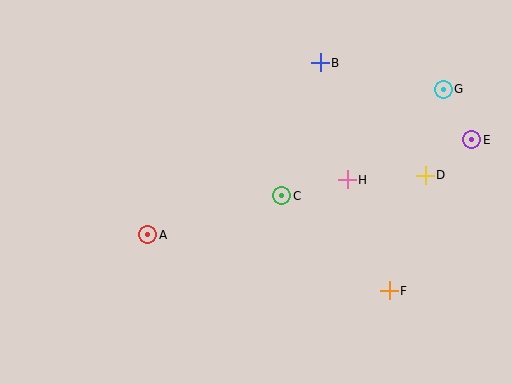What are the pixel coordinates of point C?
Point C is at (282, 196).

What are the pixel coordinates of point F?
Point F is at (389, 291).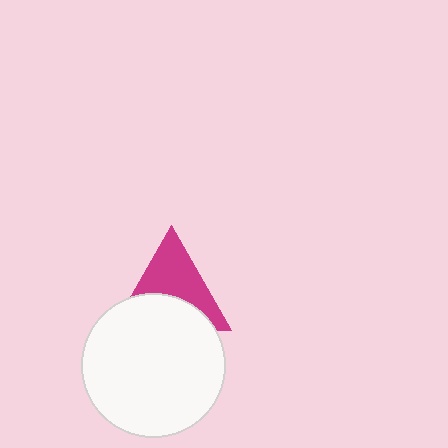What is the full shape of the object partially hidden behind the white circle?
The partially hidden object is a magenta triangle.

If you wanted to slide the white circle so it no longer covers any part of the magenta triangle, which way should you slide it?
Slide it down — that is the most direct way to separate the two shapes.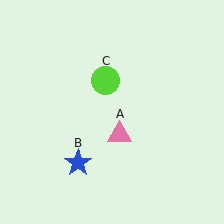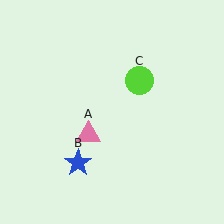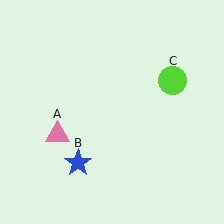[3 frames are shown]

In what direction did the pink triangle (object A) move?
The pink triangle (object A) moved left.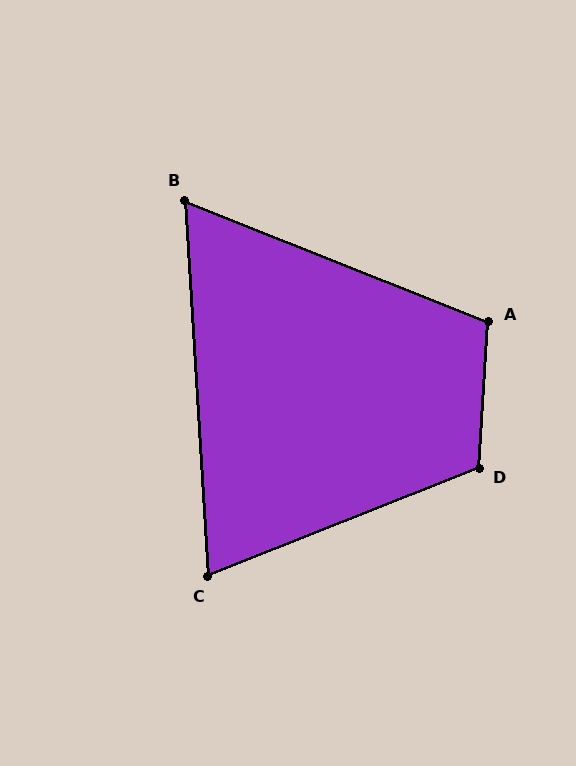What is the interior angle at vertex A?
Approximately 108 degrees (obtuse).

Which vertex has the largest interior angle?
D, at approximately 115 degrees.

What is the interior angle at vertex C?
Approximately 72 degrees (acute).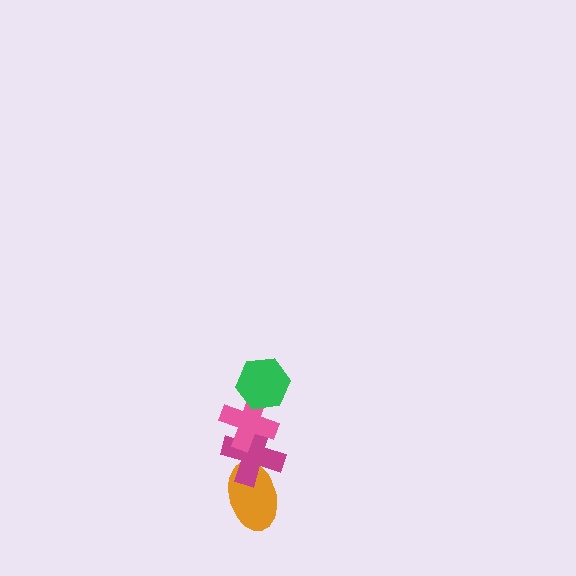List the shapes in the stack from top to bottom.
From top to bottom: the green hexagon, the pink cross, the magenta cross, the orange ellipse.